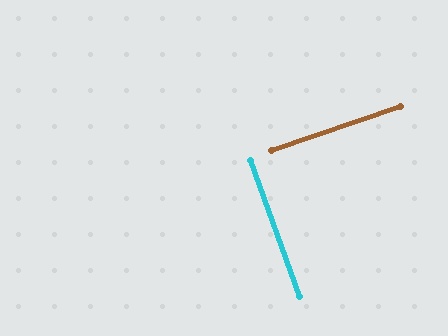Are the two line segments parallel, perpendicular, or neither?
Perpendicular — they meet at approximately 89°.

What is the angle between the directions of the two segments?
Approximately 89 degrees.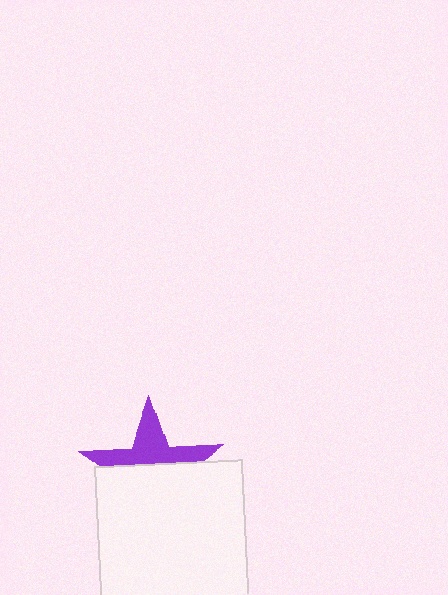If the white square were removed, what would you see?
You would see the complete purple star.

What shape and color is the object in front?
The object in front is a white square.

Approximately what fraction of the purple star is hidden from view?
Roughly 57% of the purple star is hidden behind the white square.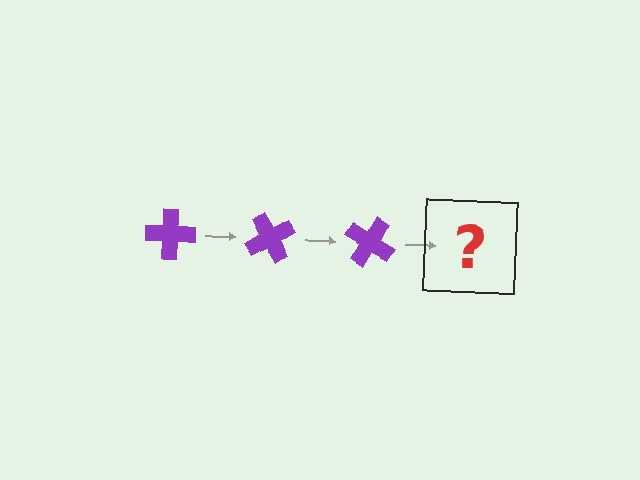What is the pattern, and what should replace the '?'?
The pattern is that the cross rotates 60 degrees each step. The '?' should be a purple cross rotated 180 degrees.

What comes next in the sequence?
The next element should be a purple cross rotated 180 degrees.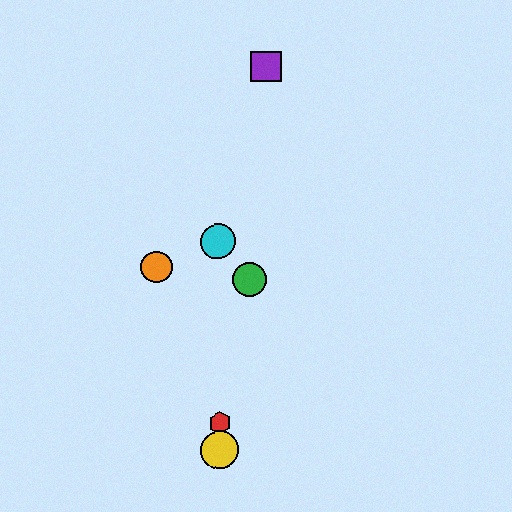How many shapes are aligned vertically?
4 shapes (the red hexagon, the blue circle, the yellow circle, the cyan circle) are aligned vertically.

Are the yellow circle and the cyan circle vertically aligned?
Yes, both are at x≈220.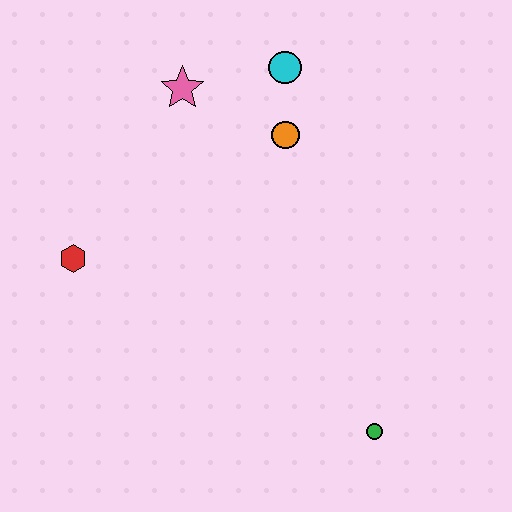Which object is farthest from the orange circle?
The green circle is farthest from the orange circle.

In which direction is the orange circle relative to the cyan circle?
The orange circle is below the cyan circle.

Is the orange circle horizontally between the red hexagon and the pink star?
No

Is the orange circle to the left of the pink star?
No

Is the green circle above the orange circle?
No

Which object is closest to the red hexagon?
The pink star is closest to the red hexagon.